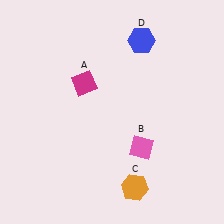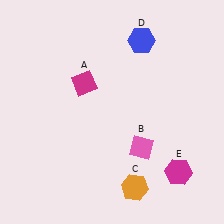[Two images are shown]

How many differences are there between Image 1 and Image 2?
There is 1 difference between the two images.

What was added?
A magenta hexagon (E) was added in Image 2.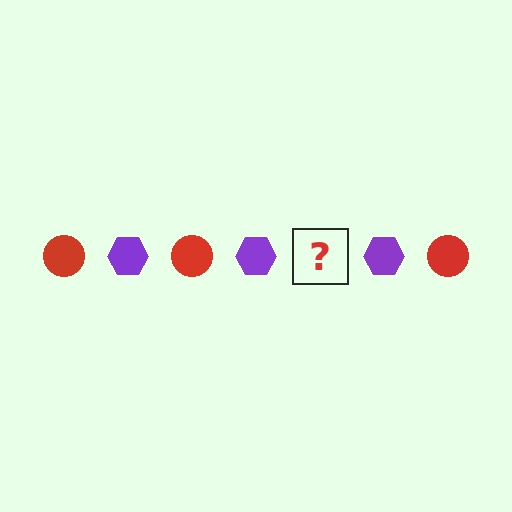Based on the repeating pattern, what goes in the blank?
The blank should be a red circle.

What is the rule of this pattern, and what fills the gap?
The rule is that the pattern alternates between red circle and purple hexagon. The gap should be filled with a red circle.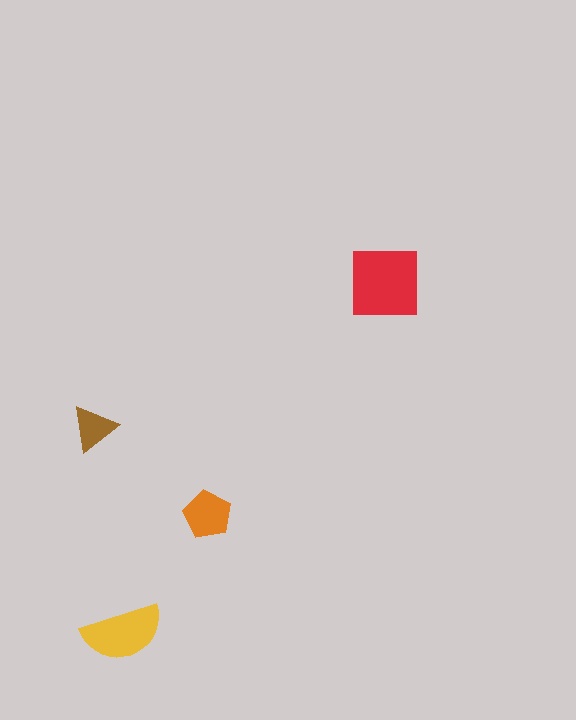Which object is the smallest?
The brown triangle.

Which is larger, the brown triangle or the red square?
The red square.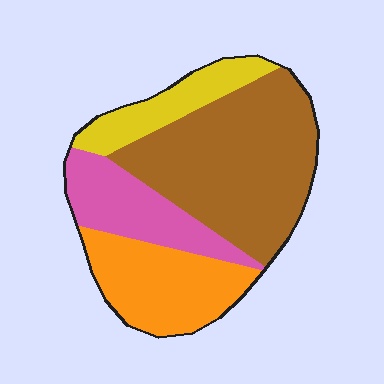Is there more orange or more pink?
Orange.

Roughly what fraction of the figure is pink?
Pink takes up between a sixth and a third of the figure.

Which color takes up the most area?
Brown, at roughly 45%.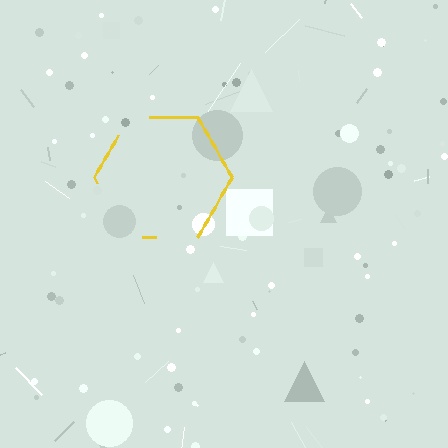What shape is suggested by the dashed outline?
The dashed outline suggests a hexagon.